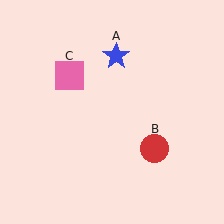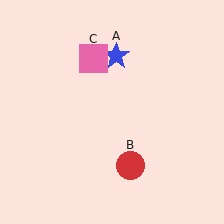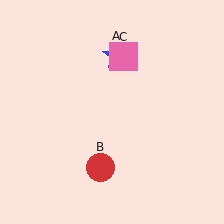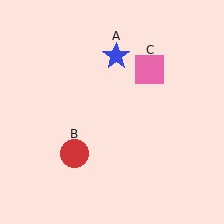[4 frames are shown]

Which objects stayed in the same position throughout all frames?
Blue star (object A) remained stationary.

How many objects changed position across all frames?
2 objects changed position: red circle (object B), pink square (object C).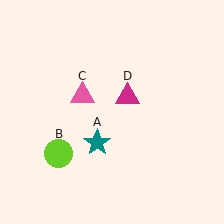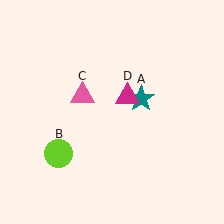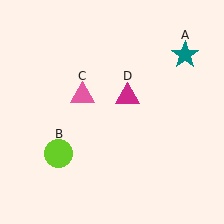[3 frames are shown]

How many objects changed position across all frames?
1 object changed position: teal star (object A).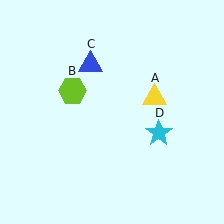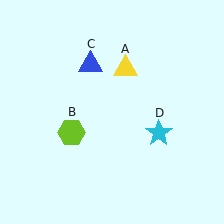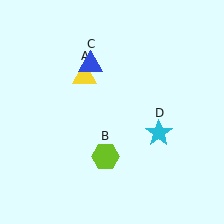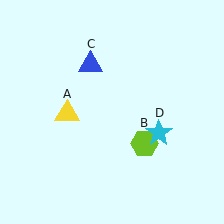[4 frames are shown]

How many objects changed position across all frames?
2 objects changed position: yellow triangle (object A), lime hexagon (object B).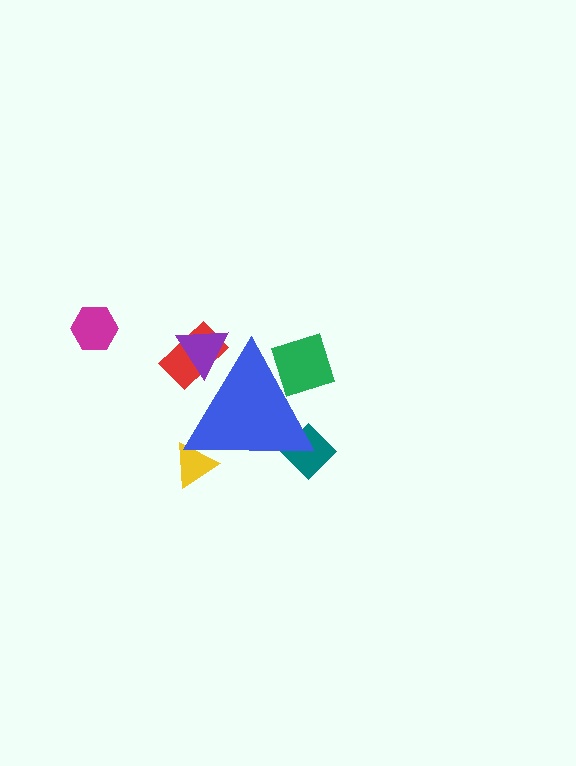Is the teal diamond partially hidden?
Yes, the teal diamond is partially hidden behind the blue triangle.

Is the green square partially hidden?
Yes, the green square is partially hidden behind the blue triangle.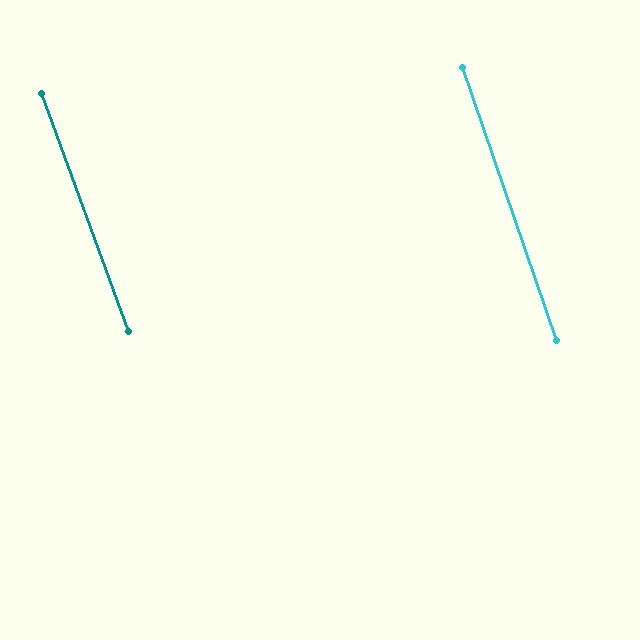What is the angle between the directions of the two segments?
Approximately 1 degree.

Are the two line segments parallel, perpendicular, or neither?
Parallel — their directions differ by only 1.0°.